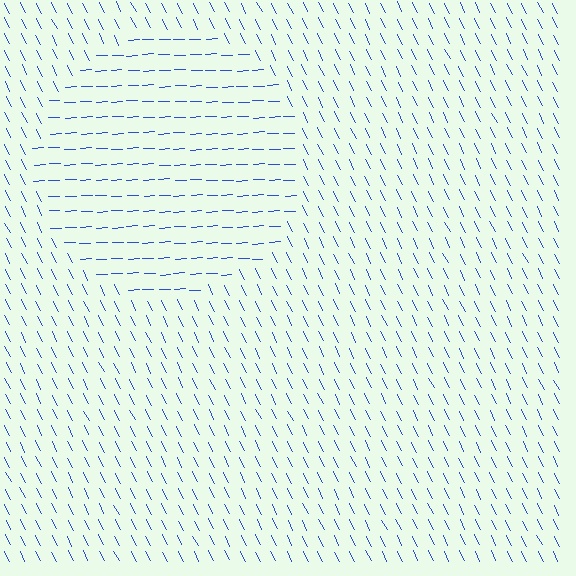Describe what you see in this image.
The image is filled with small blue line segments. A circle region in the image has lines oriented differently from the surrounding lines, creating a visible texture boundary.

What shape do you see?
I see a circle.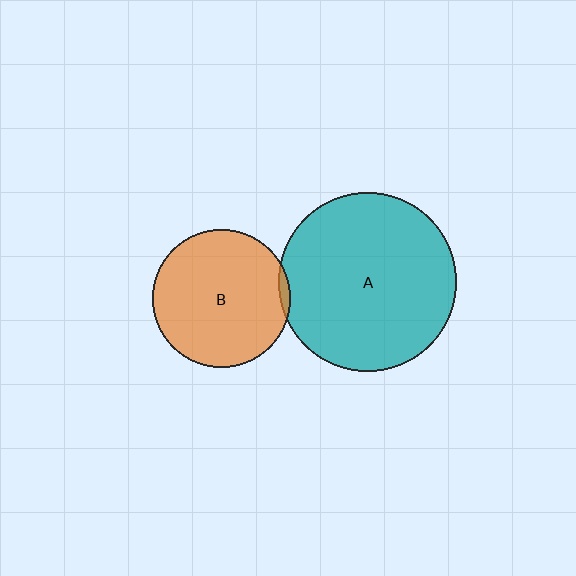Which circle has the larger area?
Circle A (teal).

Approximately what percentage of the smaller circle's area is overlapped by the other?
Approximately 5%.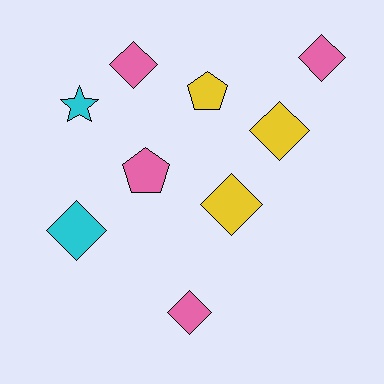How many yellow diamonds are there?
There are 2 yellow diamonds.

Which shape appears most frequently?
Diamond, with 6 objects.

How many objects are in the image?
There are 9 objects.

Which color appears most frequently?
Pink, with 4 objects.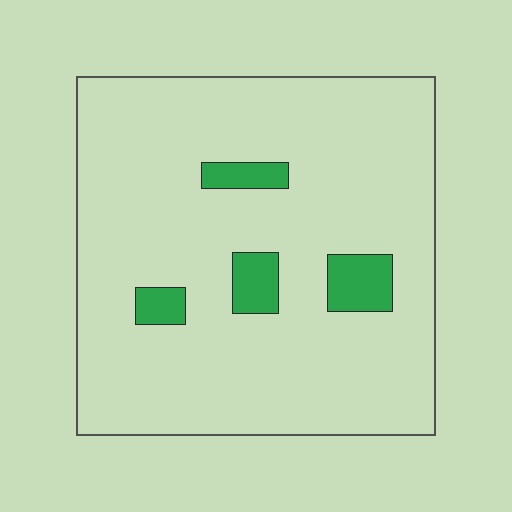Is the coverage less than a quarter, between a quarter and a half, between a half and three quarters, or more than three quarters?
Less than a quarter.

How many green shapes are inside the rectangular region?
4.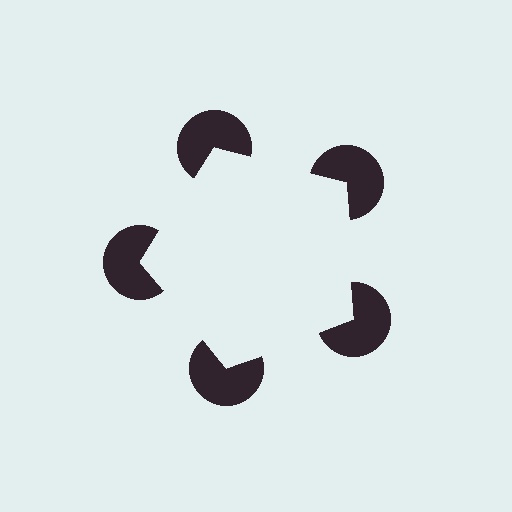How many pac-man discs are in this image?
There are 5 — one at each vertex of the illusory pentagon.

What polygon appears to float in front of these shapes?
An illusory pentagon — its edges are inferred from the aligned wedge cuts in the pac-man discs, not physically drawn.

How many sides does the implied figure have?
5 sides.